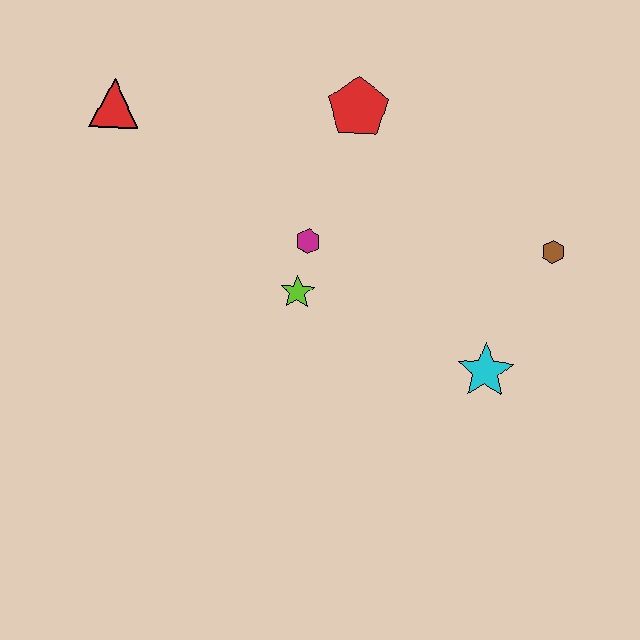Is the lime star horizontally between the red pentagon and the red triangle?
Yes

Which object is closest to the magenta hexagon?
The lime star is closest to the magenta hexagon.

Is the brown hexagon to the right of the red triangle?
Yes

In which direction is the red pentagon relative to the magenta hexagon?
The red pentagon is above the magenta hexagon.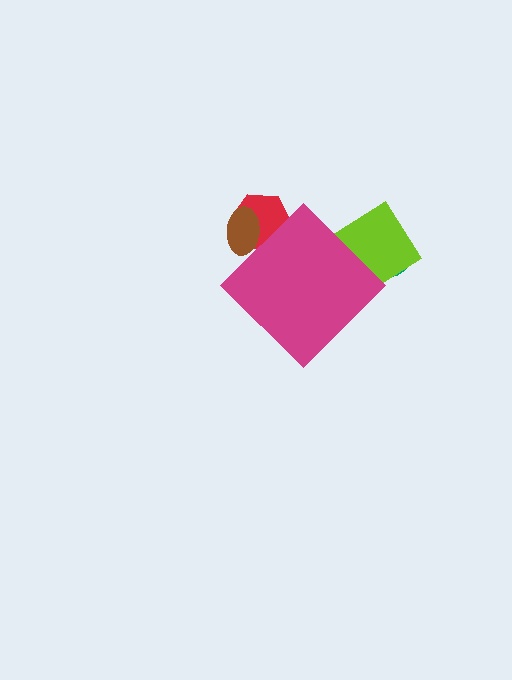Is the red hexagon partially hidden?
Yes, the red hexagon is partially hidden behind the magenta diamond.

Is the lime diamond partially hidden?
Yes, the lime diamond is partially hidden behind the magenta diamond.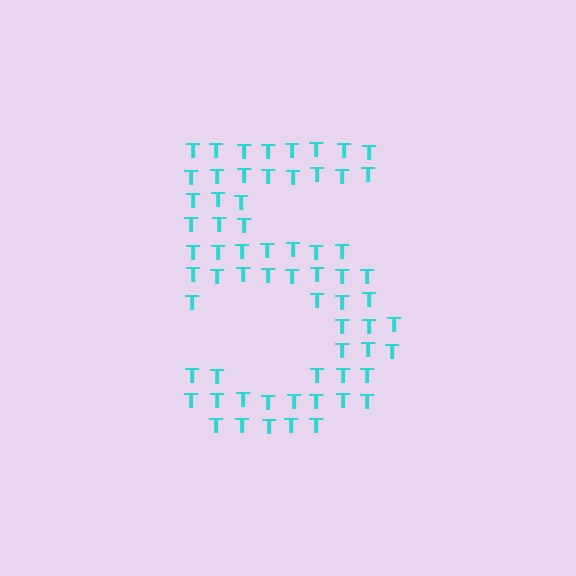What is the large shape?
The large shape is the digit 5.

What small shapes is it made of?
It is made of small letter T's.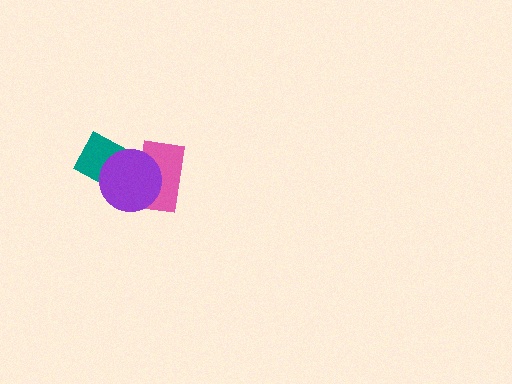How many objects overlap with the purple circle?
2 objects overlap with the purple circle.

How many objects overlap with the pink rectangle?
2 objects overlap with the pink rectangle.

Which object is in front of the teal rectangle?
The purple circle is in front of the teal rectangle.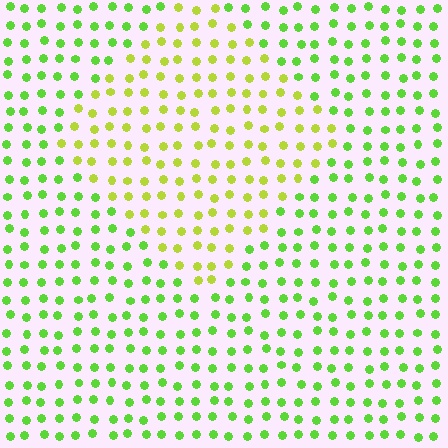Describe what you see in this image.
The image is filled with small lime elements in a uniform arrangement. A diamond-shaped region is visible where the elements are tinted to a slightly different hue, forming a subtle color boundary.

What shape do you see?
I see a diamond.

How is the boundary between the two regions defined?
The boundary is defined purely by a slight shift in hue (about 33 degrees). Spacing, size, and orientation are identical on both sides.